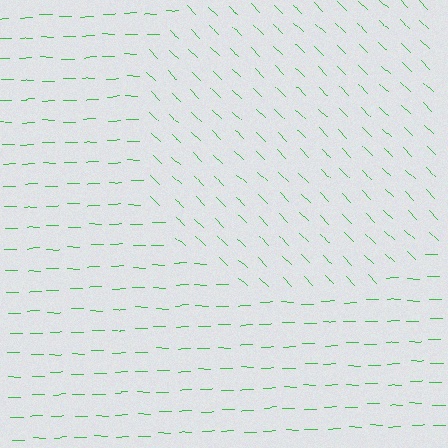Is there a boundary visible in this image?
Yes, there is a texture boundary formed by a change in line orientation.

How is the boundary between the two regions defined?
The boundary is defined purely by a change in line orientation (approximately 45 degrees difference). All lines are the same color and thickness.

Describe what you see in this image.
The image is filled with small green line segments. A circle region in the image has lines oriented differently from the surrounding lines, creating a visible texture boundary.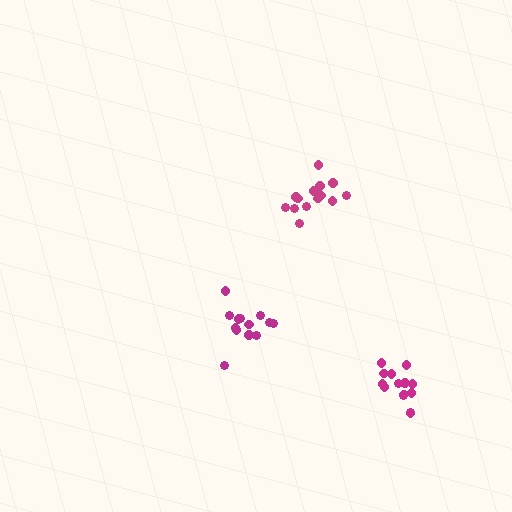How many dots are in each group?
Group 1: 14 dots, Group 2: 13 dots, Group 3: 14 dots (41 total).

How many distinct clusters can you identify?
There are 3 distinct clusters.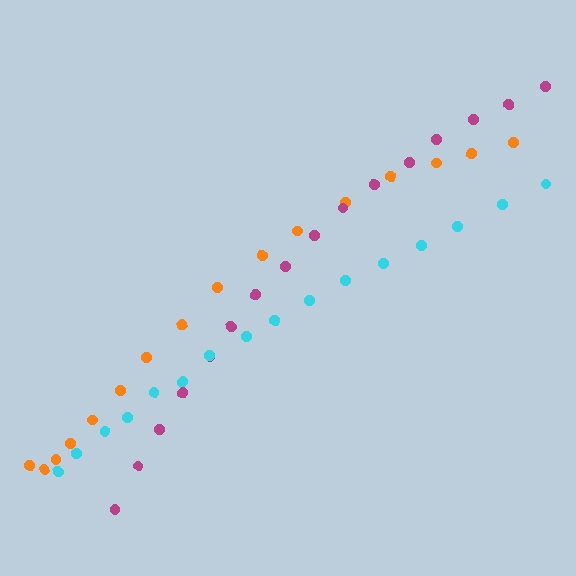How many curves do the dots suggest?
There are 3 distinct paths.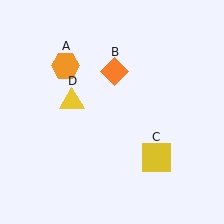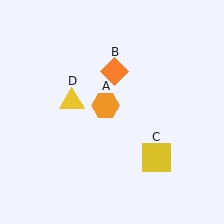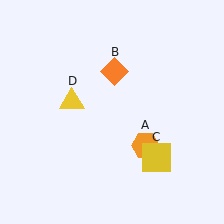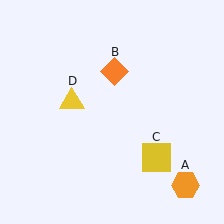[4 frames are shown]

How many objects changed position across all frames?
1 object changed position: orange hexagon (object A).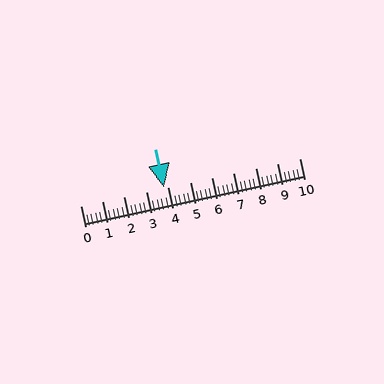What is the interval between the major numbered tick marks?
The major tick marks are spaced 1 units apart.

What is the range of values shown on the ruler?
The ruler shows values from 0 to 10.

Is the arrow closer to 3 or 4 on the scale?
The arrow is closer to 4.